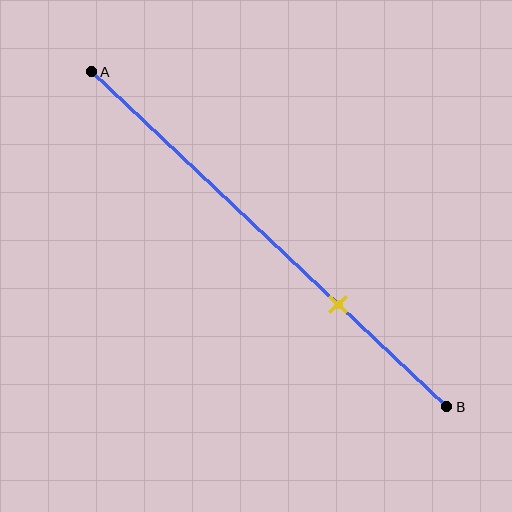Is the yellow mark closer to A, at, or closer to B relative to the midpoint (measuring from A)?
The yellow mark is closer to point B than the midpoint of segment AB.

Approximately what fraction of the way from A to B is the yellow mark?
The yellow mark is approximately 70% of the way from A to B.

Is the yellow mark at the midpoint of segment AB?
No, the mark is at about 70% from A, not at the 50% midpoint.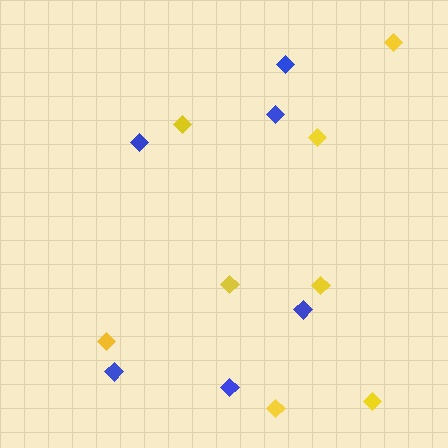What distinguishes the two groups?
There are 2 groups: one group of blue diamonds (6) and one group of yellow diamonds (8).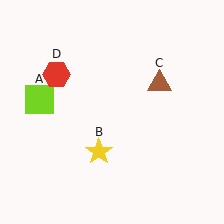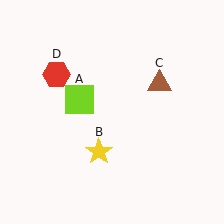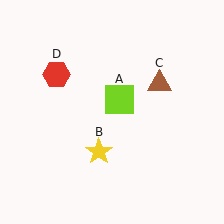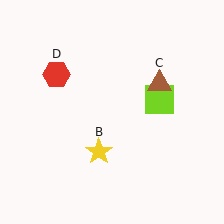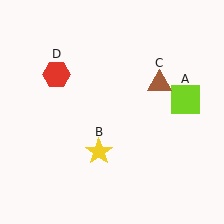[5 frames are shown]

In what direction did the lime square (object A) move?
The lime square (object A) moved right.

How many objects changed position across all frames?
1 object changed position: lime square (object A).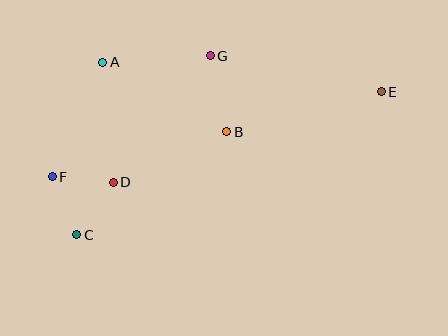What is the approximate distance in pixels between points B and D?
The distance between B and D is approximately 124 pixels.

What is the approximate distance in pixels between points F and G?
The distance between F and G is approximately 199 pixels.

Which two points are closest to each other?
Points D and F are closest to each other.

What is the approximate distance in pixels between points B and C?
The distance between B and C is approximately 182 pixels.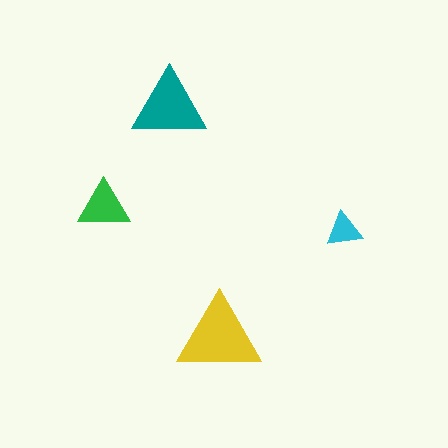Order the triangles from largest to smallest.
the yellow one, the teal one, the green one, the cyan one.